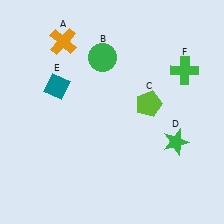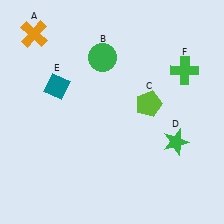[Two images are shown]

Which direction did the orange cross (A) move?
The orange cross (A) moved left.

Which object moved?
The orange cross (A) moved left.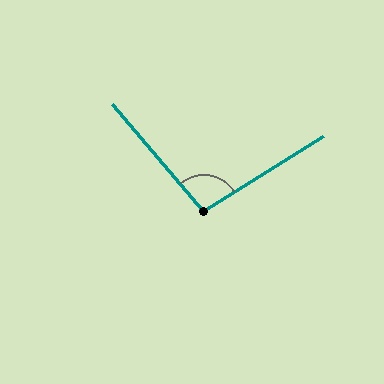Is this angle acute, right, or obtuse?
It is obtuse.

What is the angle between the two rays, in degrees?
Approximately 98 degrees.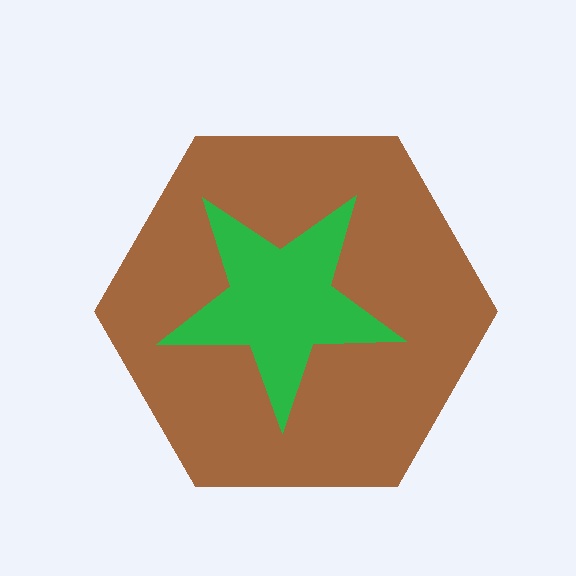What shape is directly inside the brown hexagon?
The green star.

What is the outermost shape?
The brown hexagon.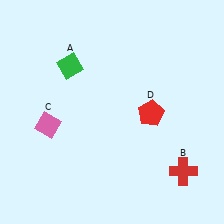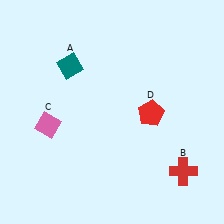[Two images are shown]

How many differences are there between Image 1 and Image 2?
There is 1 difference between the two images.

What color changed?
The diamond (A) changed from green in Image 1 to teal in Image 2.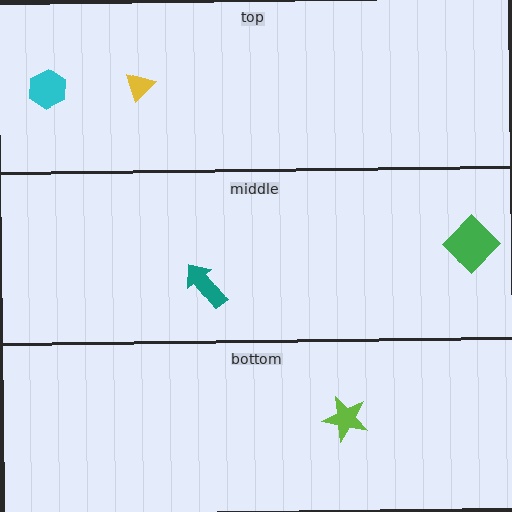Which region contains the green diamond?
The middle region.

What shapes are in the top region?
The yellow triangle, the cyan hexagon.